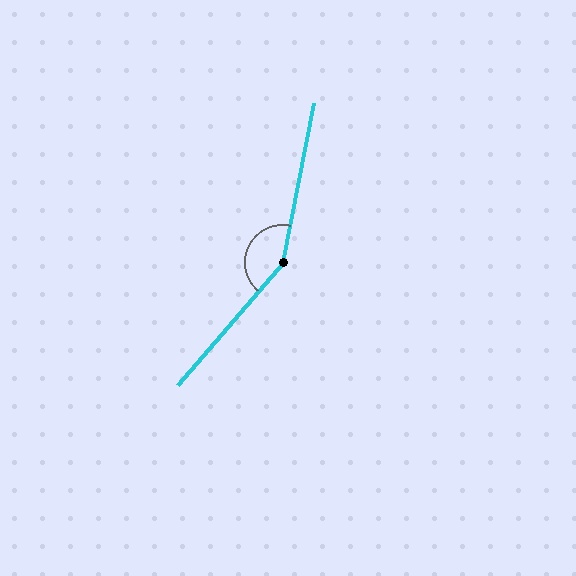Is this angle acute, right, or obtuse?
It is obtuse.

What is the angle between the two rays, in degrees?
Approximately 151 degrees.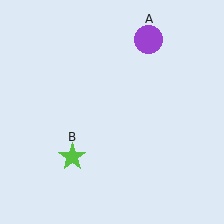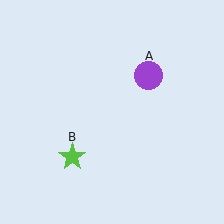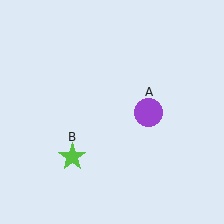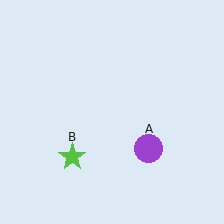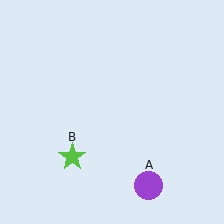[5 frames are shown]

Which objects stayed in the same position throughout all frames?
Lime star (object B) remained stationary.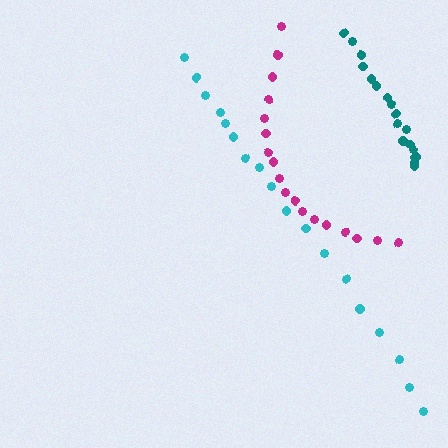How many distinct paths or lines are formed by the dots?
There are 3 distinct paths.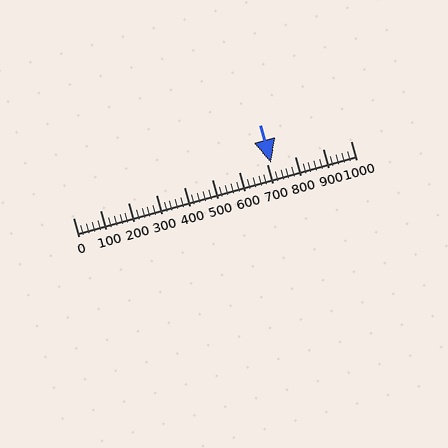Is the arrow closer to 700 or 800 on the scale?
The arrow is closer to 700.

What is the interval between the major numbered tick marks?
The major tick marks are spaced 100 units apart.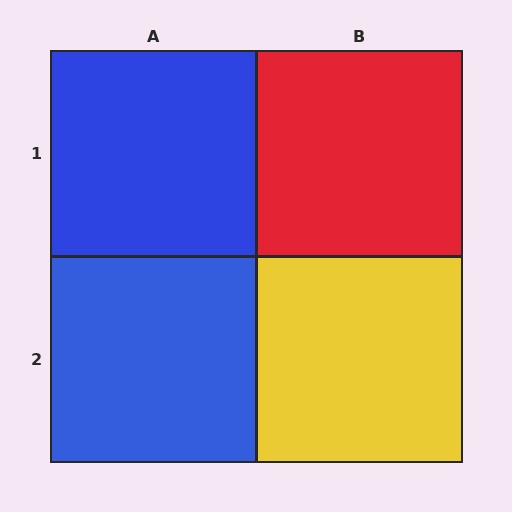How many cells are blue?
2 cells are blue.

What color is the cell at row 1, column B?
Red.